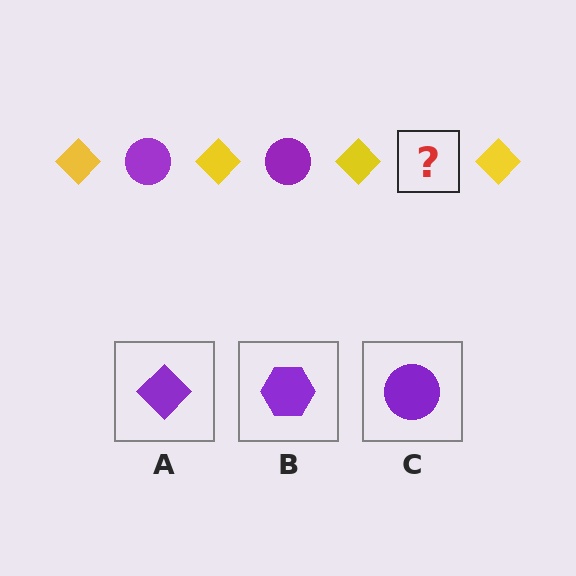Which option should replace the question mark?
Option C.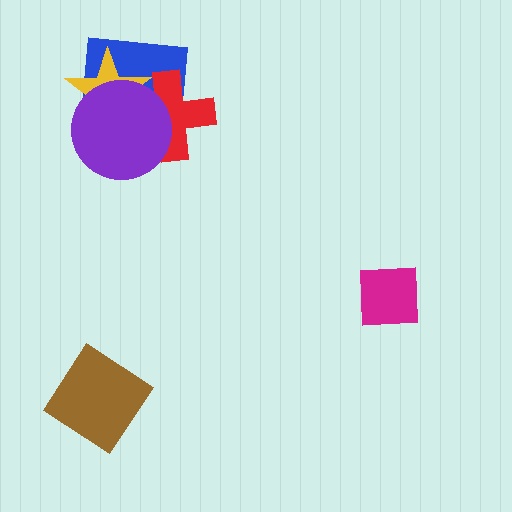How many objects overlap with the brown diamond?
0 objects overlap with the brown diamond.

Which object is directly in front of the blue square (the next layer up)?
The yellow star is directly in front of the blue square.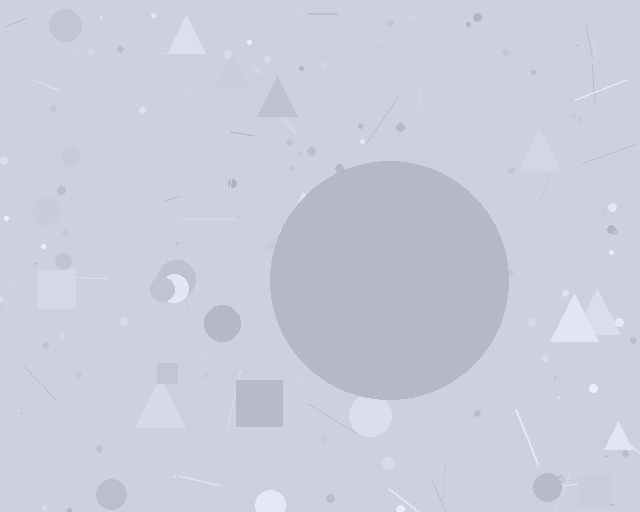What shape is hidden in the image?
A circle is hidden in the image.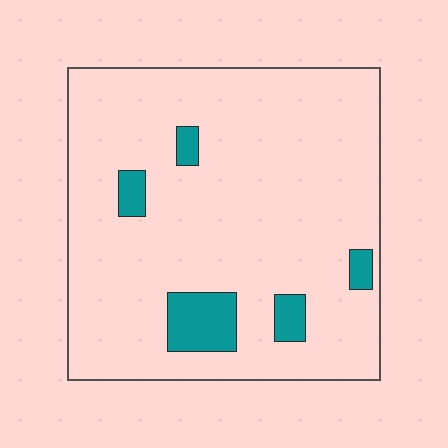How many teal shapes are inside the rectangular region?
5.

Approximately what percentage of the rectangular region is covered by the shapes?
Approximately 10%.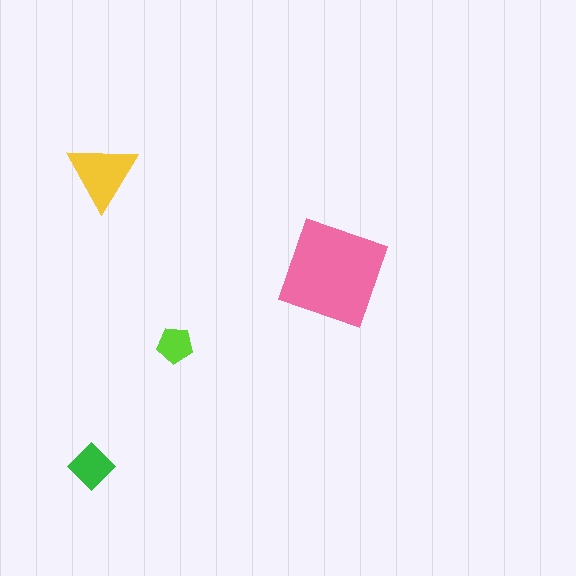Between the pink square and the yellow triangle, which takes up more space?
The pink square.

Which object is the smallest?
The lime pentagon.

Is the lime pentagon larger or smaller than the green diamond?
Smaller.